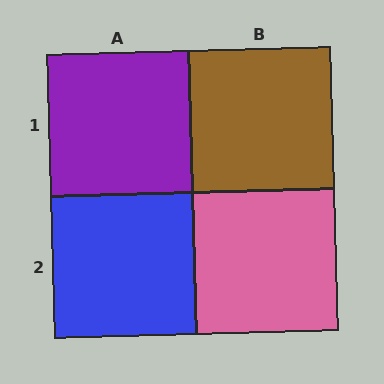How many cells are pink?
1 cell is pink.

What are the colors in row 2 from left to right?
Blue, pink.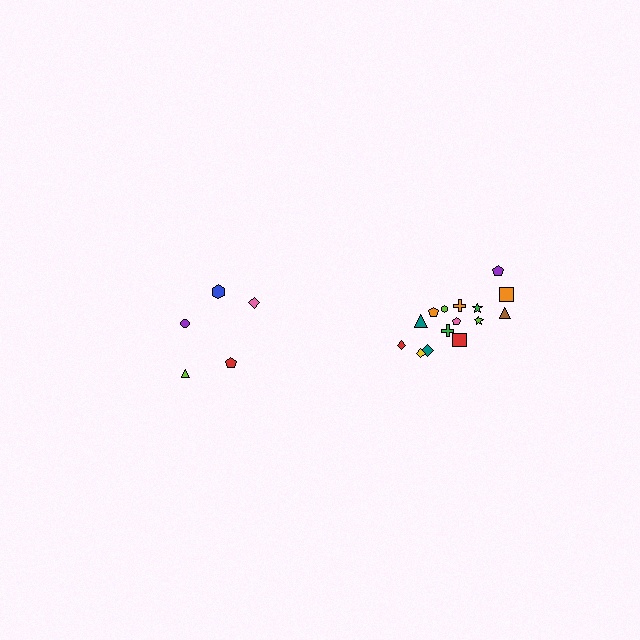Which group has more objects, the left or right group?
The right group.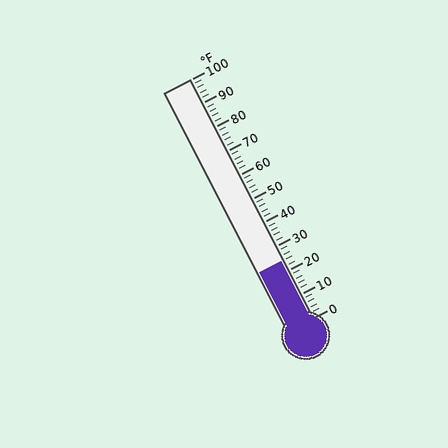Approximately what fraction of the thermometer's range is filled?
The thermometer is filled to approximately 25% of its range.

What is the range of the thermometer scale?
The thermometer scale ranges from 0°F to 100°F.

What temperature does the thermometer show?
The thermometer shows approximately 24°F.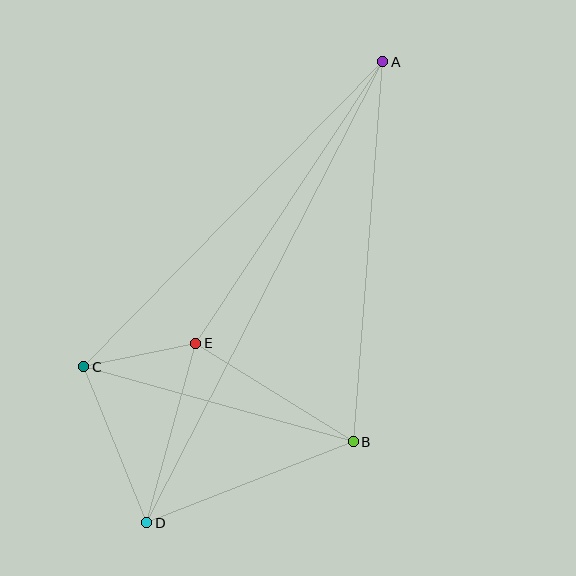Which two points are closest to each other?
Points C and E are closest to each other.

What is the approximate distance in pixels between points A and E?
The distance between A and E is approximately 338 pixels.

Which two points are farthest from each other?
Points A and D are farthest from each other.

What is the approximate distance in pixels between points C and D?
The distance between C and D is approximately 168 pixels.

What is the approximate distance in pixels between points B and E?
The distance between B and E is approximately 186 pixels.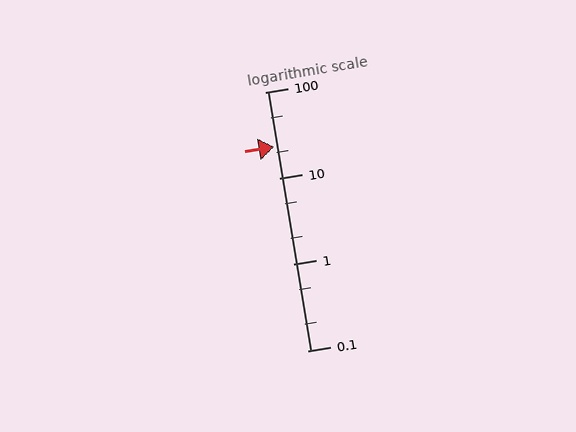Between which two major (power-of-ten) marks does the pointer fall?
The pointer is between 10 and 100.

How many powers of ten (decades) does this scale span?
The scale spans 3 decades, from 0.1 to 100.